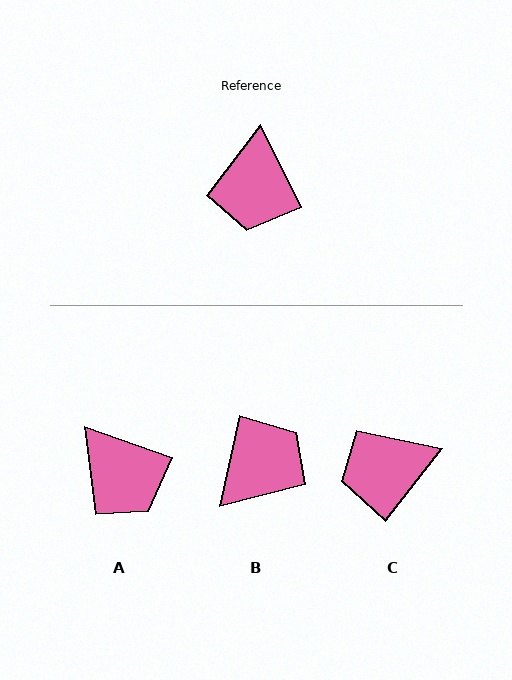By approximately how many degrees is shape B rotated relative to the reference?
Approximately 141 degrees counter-clockwise.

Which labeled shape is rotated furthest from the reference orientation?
B, about 141 degrees away.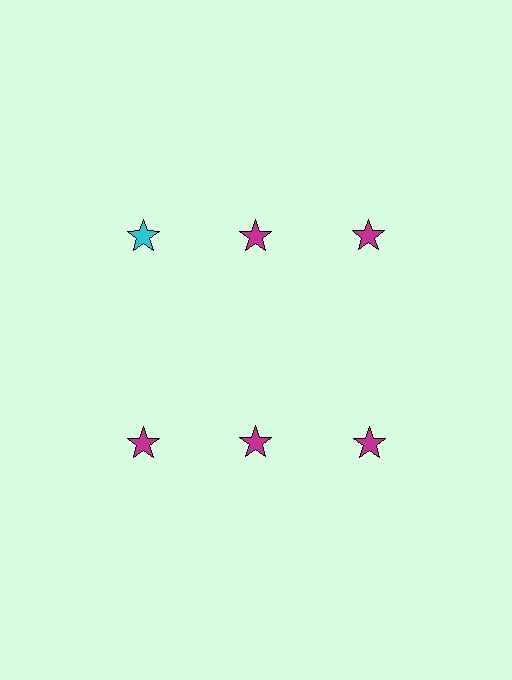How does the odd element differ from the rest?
It has a different color: cyan instead of magenta.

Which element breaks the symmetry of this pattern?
The cyan star in the top row, leftmost column breaks the symmetry. All other shapes are magenta stars.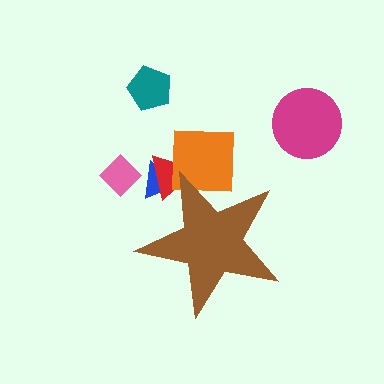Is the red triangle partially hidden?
Yes, the red triangle is partially hidden behind the brown star.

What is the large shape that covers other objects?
A brown star.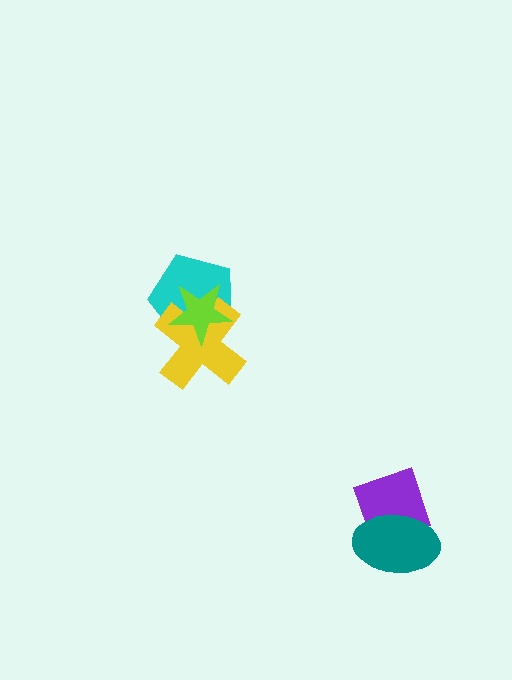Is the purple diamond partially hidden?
Yes, it is partially covered by another shape.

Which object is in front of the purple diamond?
The teal ellipse is in front of the purple diamond.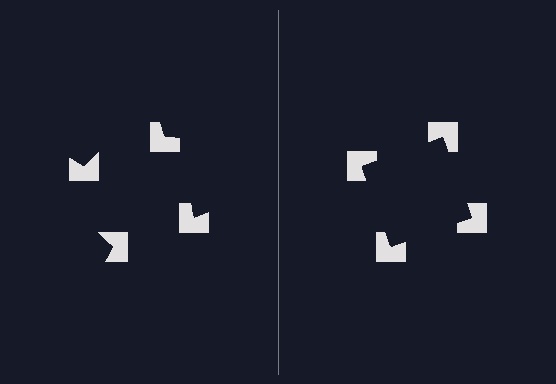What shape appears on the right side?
An illusory square.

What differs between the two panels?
The notched squares are positioned identically on both sides; only the wedge orientations differ. On the right they align to a square; on the left they are misaligned.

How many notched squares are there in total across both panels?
8 — 4 on each side.